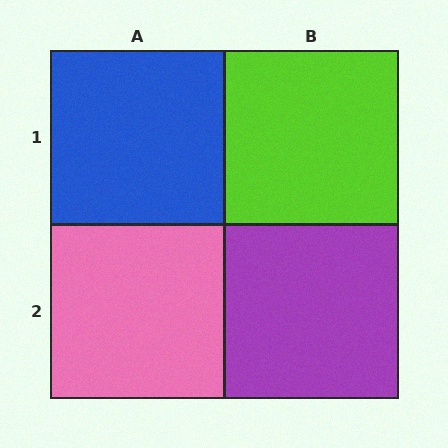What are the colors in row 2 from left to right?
Pink, purple.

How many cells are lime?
1 cell is lime.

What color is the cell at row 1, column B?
Lime.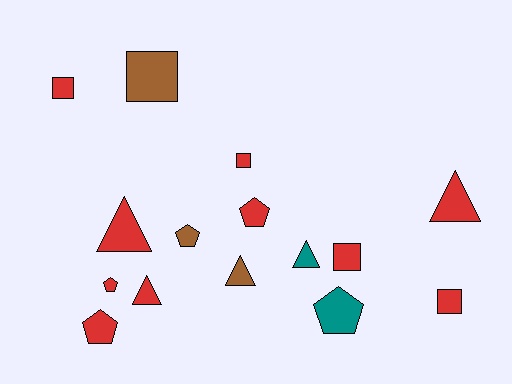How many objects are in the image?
There are 15 objects.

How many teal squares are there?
There are no teal squares.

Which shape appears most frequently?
Triangle, with 5 objects.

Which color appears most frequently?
Red, with 10 objects.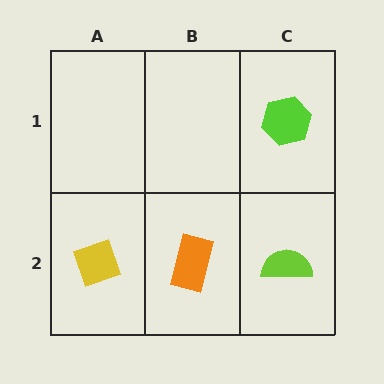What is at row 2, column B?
An orange rectangle.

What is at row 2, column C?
A lime semicircle.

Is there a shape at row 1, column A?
No, that cell is empty.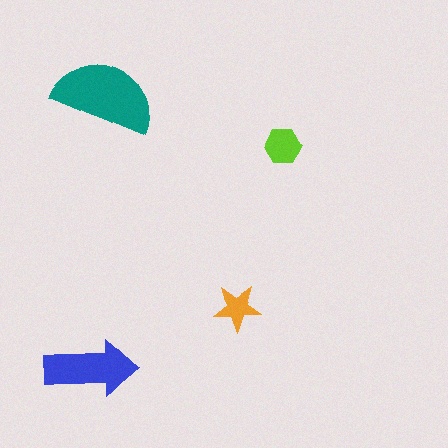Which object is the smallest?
The orange star.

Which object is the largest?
The teal semicircle.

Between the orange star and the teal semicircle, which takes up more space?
The teal semicircle.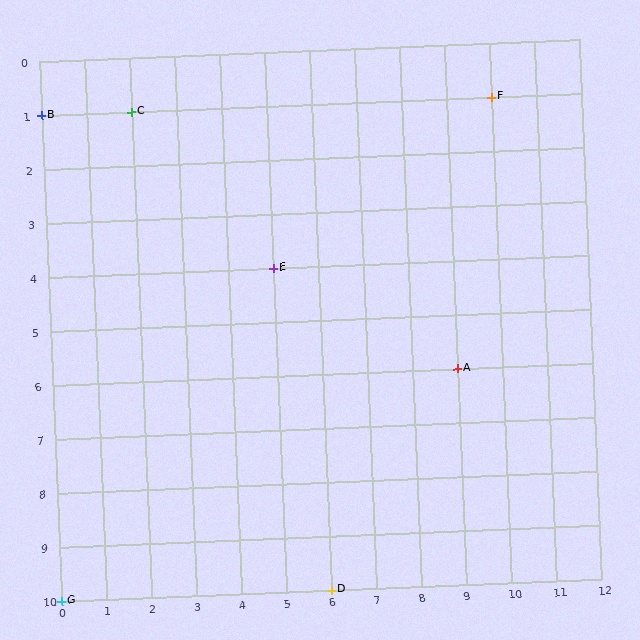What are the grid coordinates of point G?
Point G is at grid coordinates (0, 10).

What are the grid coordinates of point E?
Point E is at grid coordinates (5, 4).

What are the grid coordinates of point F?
Point F is at grid coordinates (10, 1).